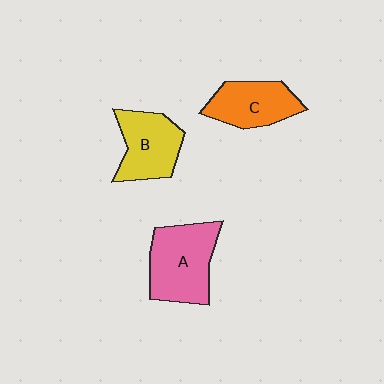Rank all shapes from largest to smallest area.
From largest to smallest: A (pink), B (yellow), C (orange).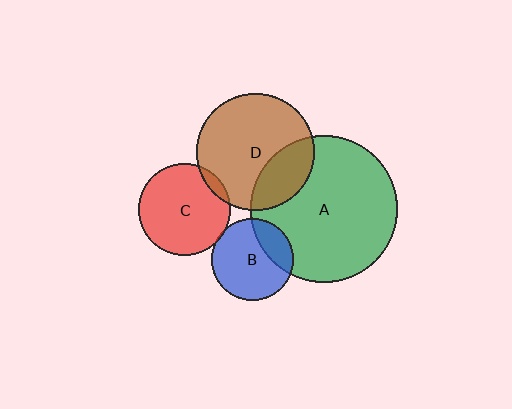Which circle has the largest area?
Circle A (green).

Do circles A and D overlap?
Yes.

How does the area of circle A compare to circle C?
Approximately 2.5 times.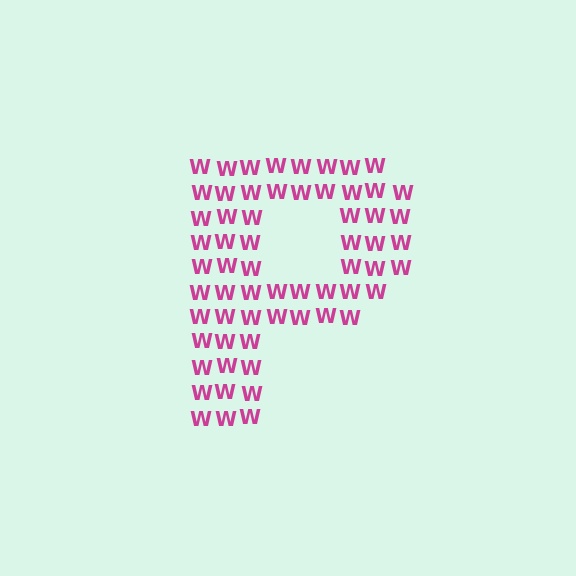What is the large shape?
The large shape is the letter P.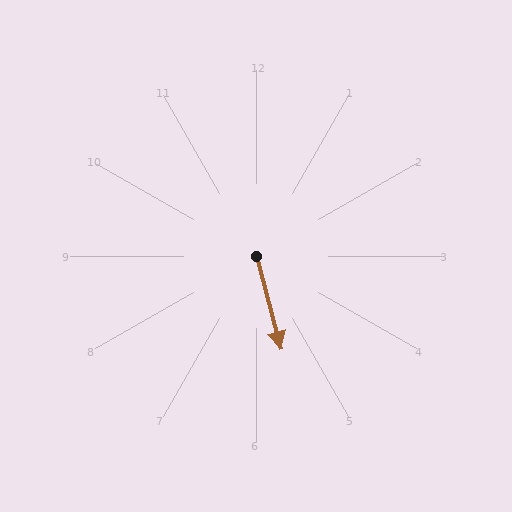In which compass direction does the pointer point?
South.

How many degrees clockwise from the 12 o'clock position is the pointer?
Approximately 165 degrees.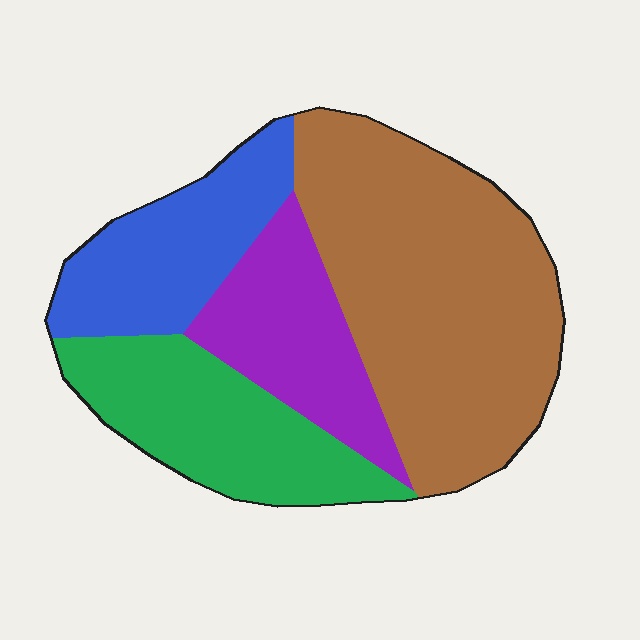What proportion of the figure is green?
Green takes up about one fifth (1/5) of the figure.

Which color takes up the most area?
Brown, at roughly 45%.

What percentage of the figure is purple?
Purple takes up about one sixth (1/6) of the figure.